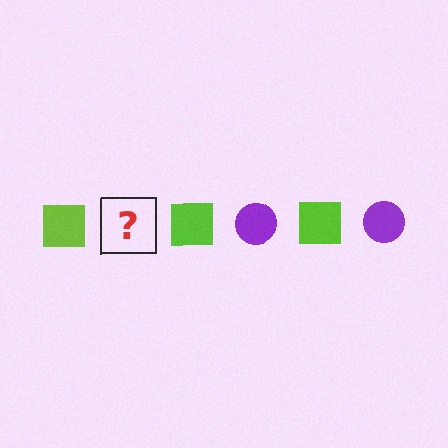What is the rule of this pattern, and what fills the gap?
The rule is that the pattern alternates between lime square and purple circle. The gap should be filled with a purple circle.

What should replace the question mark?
The question mark should be replaced with a purple circle.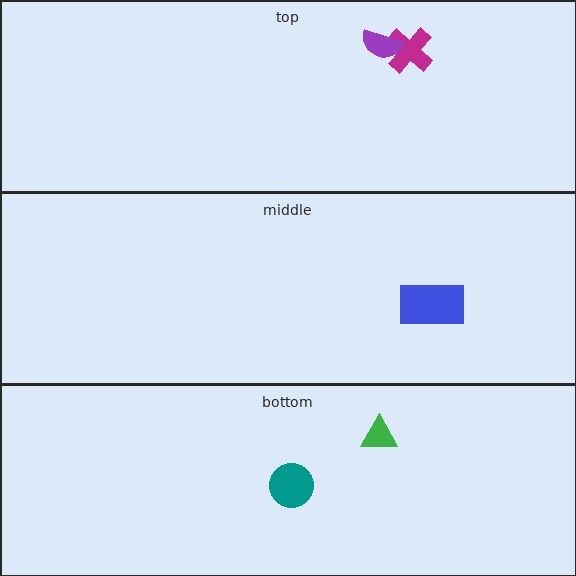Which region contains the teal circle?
The bottom region.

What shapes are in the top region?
The magenta cross, the purple semicircle.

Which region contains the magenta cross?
The top region.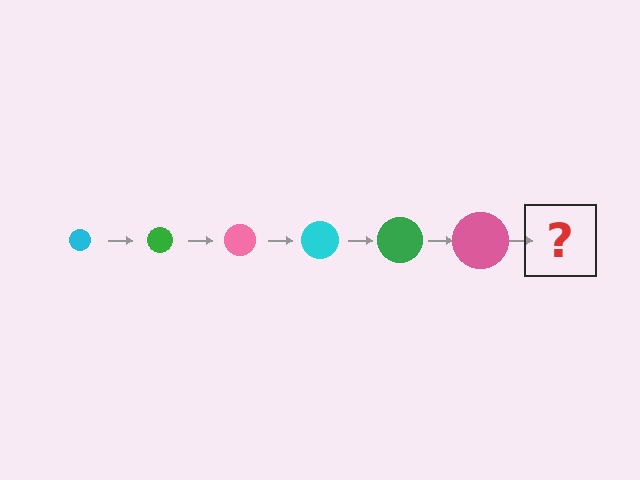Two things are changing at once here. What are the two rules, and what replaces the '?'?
The two rules are that the circle grows larger each step and the color cycles through cyan, green, and pink. The '?' should be a cyan circle, larger than the previous one.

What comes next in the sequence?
The next element should be a cyan circle, larger than the previous one.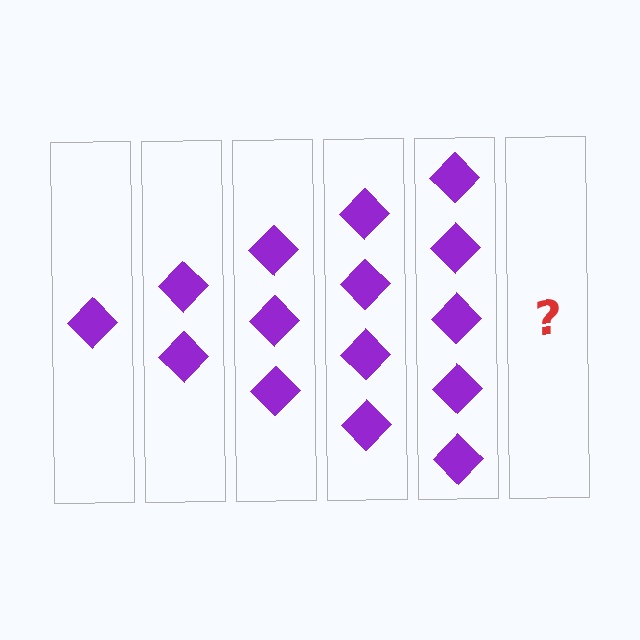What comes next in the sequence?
The next element should be 6 diamonds.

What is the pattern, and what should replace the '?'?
The pattern is that each step adds one more diamond. The '?' should be 6 diamonds.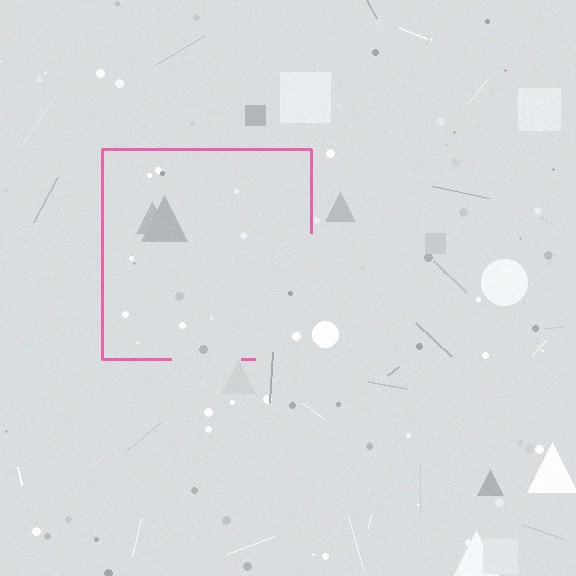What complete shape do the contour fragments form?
The contour fragments form a square.